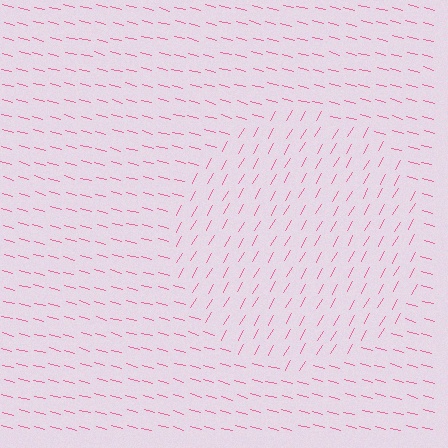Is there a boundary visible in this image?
Yes, there is a texture boundary formed by a change in line orientation.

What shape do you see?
I see a circle.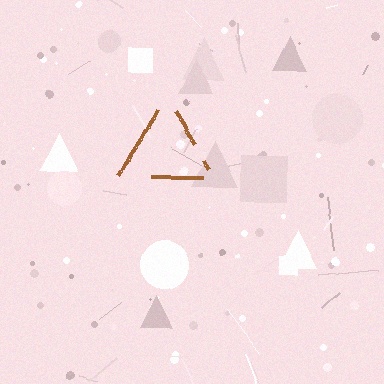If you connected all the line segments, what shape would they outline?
They would outline a triangle.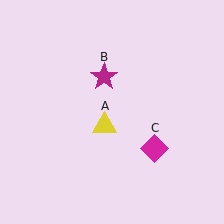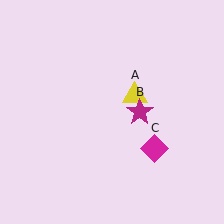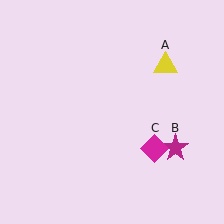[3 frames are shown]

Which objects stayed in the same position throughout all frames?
Magenta diamond (object C) remained stationary.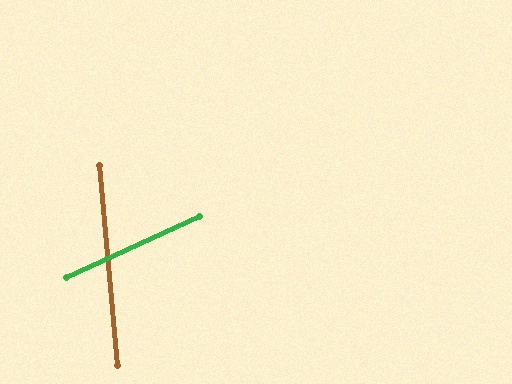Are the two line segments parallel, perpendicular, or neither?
Neither parallel nor perpendicular — they differ by about 70°.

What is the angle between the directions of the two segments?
Approximately 70 degrees.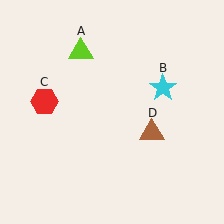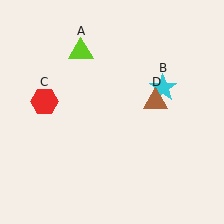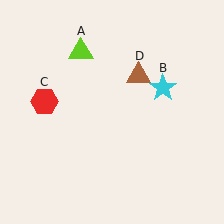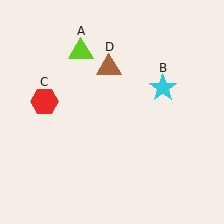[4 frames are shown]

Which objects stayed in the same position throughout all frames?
Lime triangle (object A) and cyan star (object B) and red hexagon (object C) remained stationary.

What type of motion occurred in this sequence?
The brown triangle (object D) rotated counterclockwise around the center of the scene.